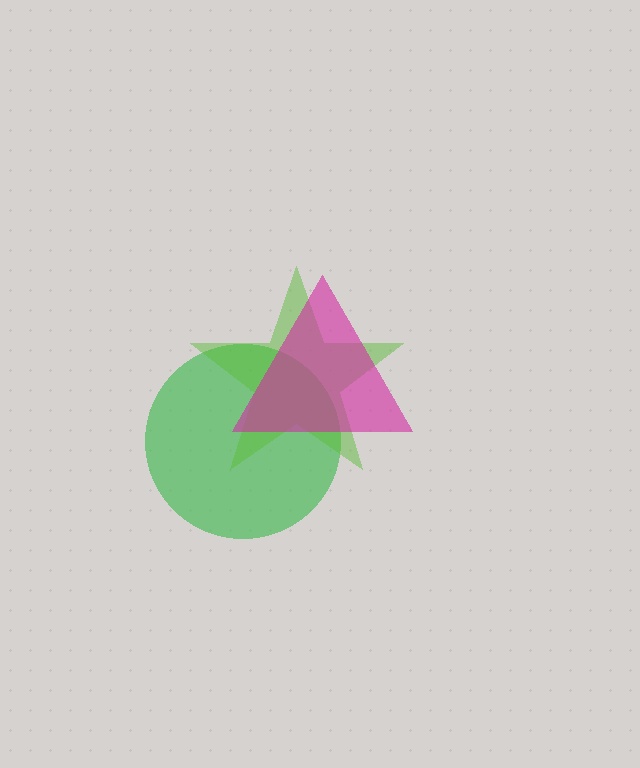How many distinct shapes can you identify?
There are 3 distinct shapes: a green circle, a lime star, a magenta triangle.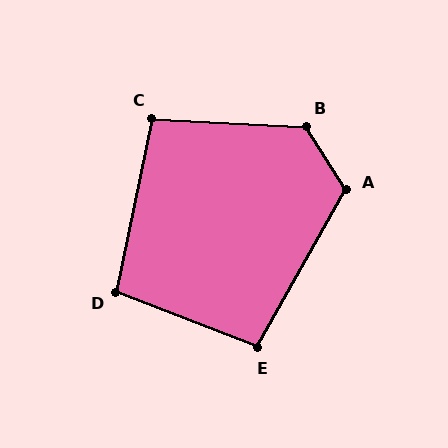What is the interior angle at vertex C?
Approximately 99 degrees (obtuse).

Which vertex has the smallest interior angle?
E, at approximately 98 degrees.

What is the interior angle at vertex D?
Approximately 100 degrees (obtuse).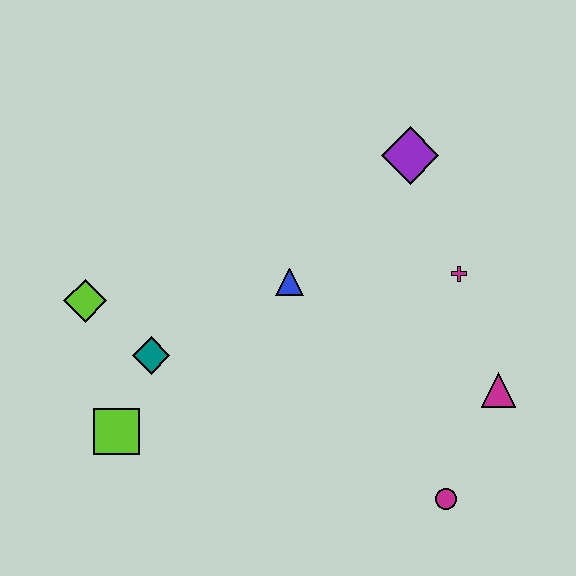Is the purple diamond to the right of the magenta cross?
No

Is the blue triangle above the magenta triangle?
Yes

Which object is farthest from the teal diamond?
The magenta triangle is farthest from the teal diamond.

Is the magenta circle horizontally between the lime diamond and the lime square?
No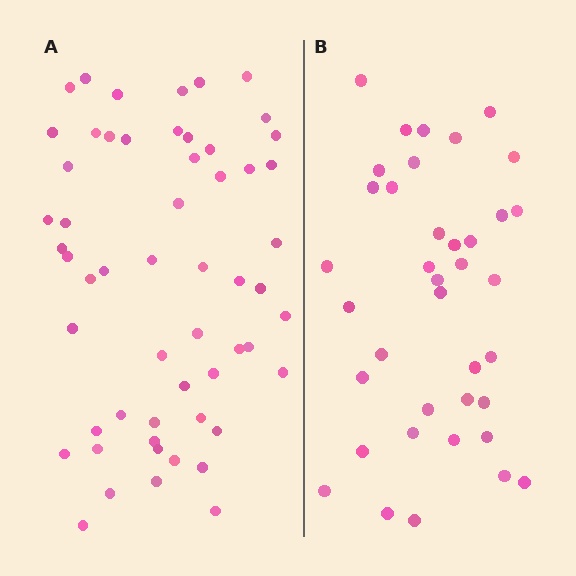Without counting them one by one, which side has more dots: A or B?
Region A (the left region) has more dots.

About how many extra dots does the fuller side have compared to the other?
Region A has approximately 20 more dots than region B.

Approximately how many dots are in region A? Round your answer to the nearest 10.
About 60 dots. (The exact count is 56, which rounds to 60.)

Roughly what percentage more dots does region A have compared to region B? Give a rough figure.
About 45% more.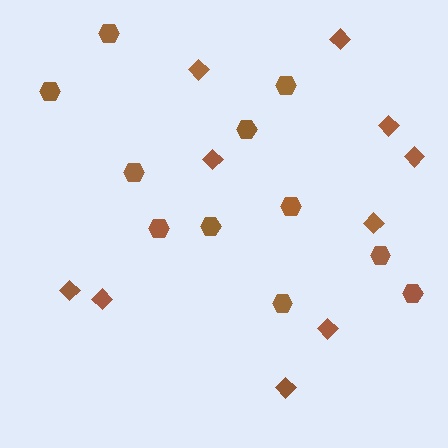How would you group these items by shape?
There are 2 groups: one group of diamonds (10) and one group of hexagons (11).